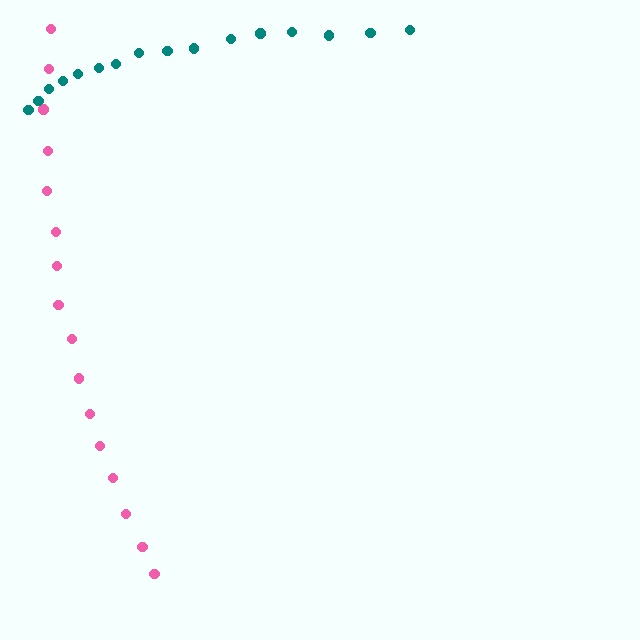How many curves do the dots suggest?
There are 2 distinct paths.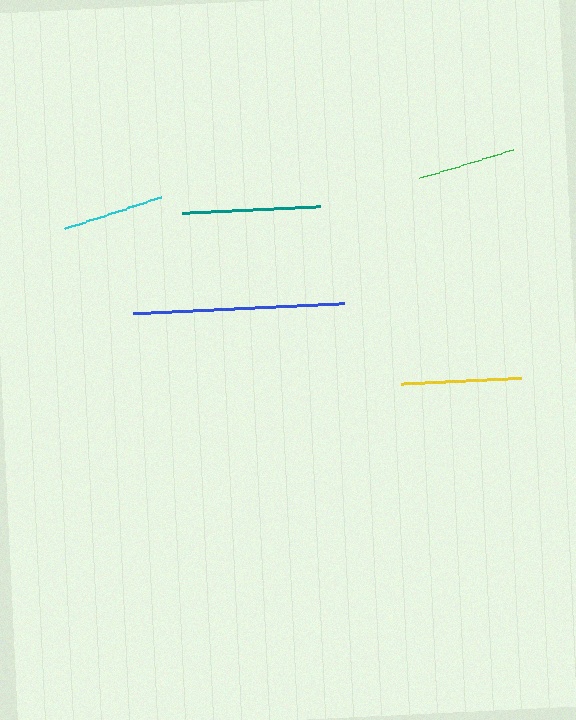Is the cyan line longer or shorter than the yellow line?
The yellow line is longer than the cyan line.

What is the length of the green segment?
The green segment is approximately 97 pixels long.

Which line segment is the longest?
The blue line is the longest at approximately 212 pixels.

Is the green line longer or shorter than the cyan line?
The cyan line is longer than the green line.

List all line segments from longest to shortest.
From longest to shortest: blue, teal, yellow, cyan, green.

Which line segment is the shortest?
The green line is the shortest at approximately 97 pixels.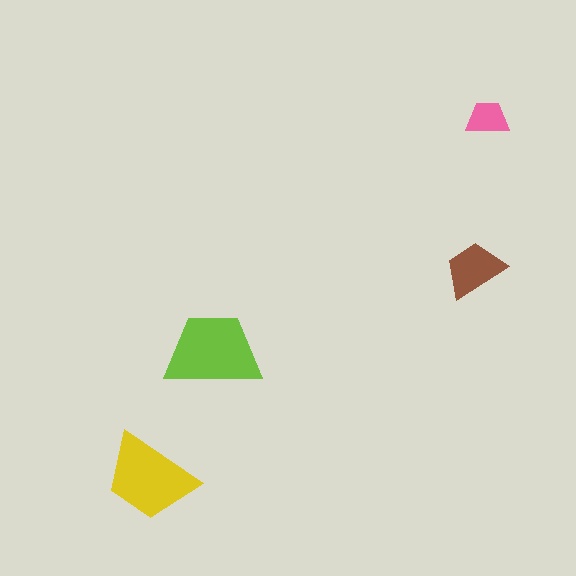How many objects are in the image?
There are 4 objects in the image.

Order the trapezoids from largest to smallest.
the lime one, the yellow one, the brown one, the pink one.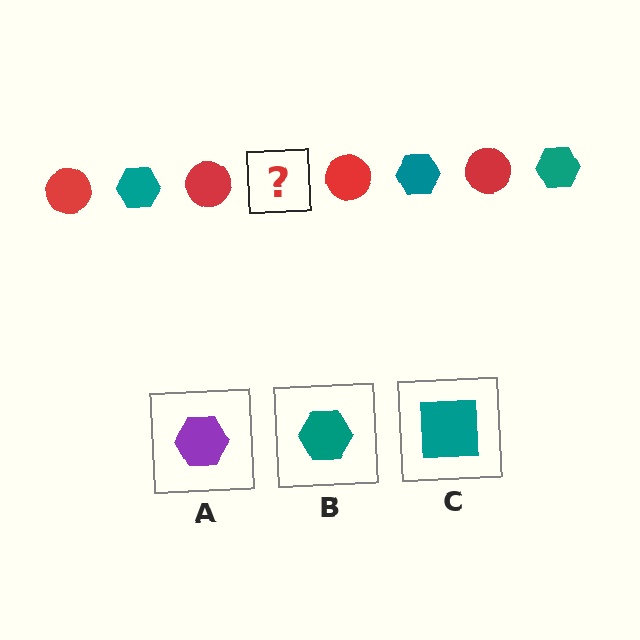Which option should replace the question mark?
Option B.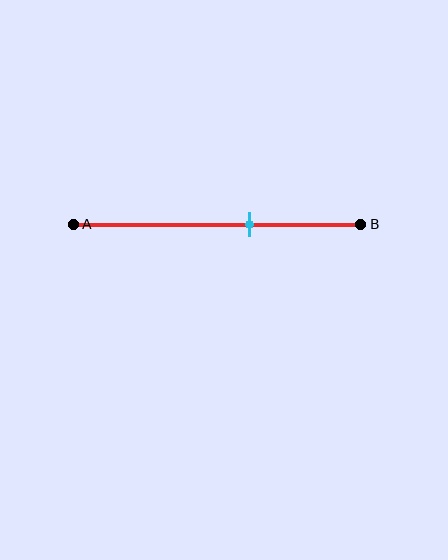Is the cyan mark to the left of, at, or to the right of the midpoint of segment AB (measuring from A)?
The cyan mark is to the right of the midpoint of segment AB.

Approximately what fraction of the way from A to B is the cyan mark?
The cyan mark is approximately 60% of the way from A to B.